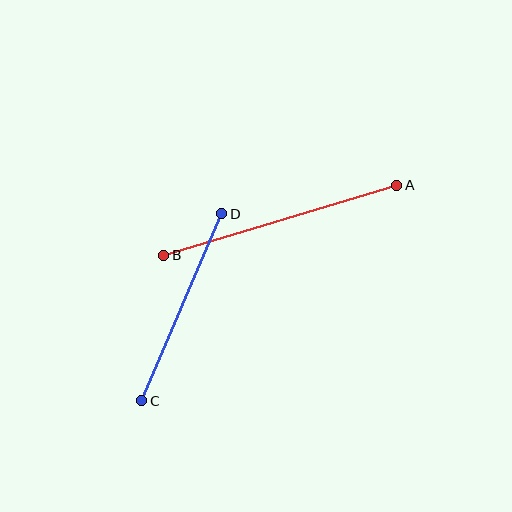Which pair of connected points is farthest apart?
Points A and B are farthest apart.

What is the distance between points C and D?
The distance is approximately 204 pixels.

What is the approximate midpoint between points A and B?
The midpoint is at approximately (280, 220) pixels.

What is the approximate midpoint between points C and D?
The midpoint is at approximately (182, 307) pixels.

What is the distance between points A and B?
The distance is approximately 243 pixels.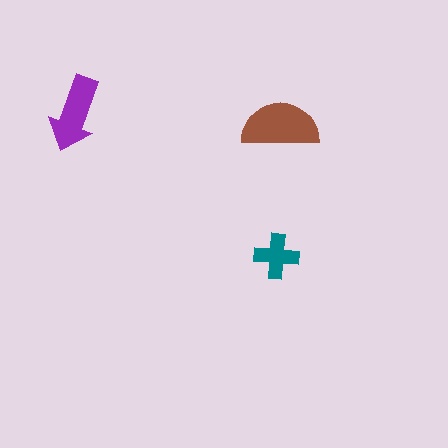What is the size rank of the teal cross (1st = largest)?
3rd.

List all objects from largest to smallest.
The brown semicircle, the purple arrow, the teal cross.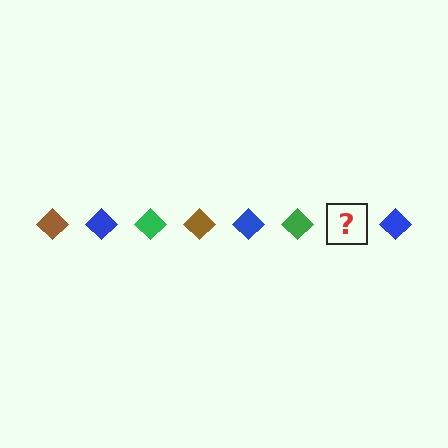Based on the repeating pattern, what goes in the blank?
The blank should be a brown diamond.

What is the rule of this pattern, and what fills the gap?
The rule is that the pattern cycles through brown, blue, green diamonds. The gap should be filled with a brown diamond.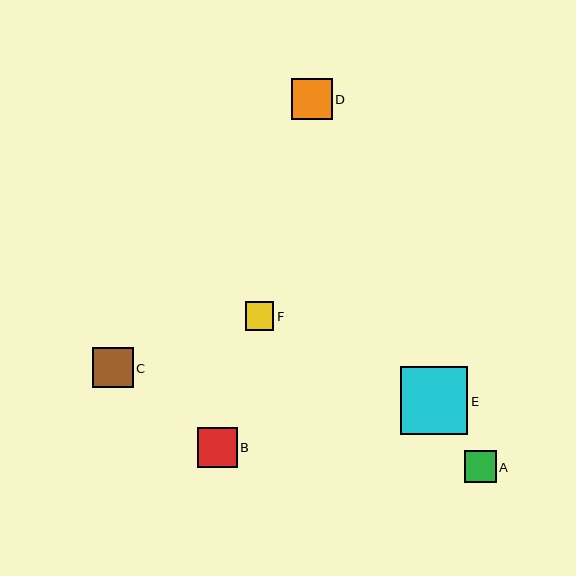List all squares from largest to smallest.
From largest to smallest: E, D, C, B, A, F.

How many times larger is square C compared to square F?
Square C is approximately 1.4 times the size of square F.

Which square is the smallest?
Square F is the smallest with a size of approximately 29 pixels.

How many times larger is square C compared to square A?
Square C is approximately 1.3 times the size of square A.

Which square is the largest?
Square E is the largest with a size of approximately 67 pixels.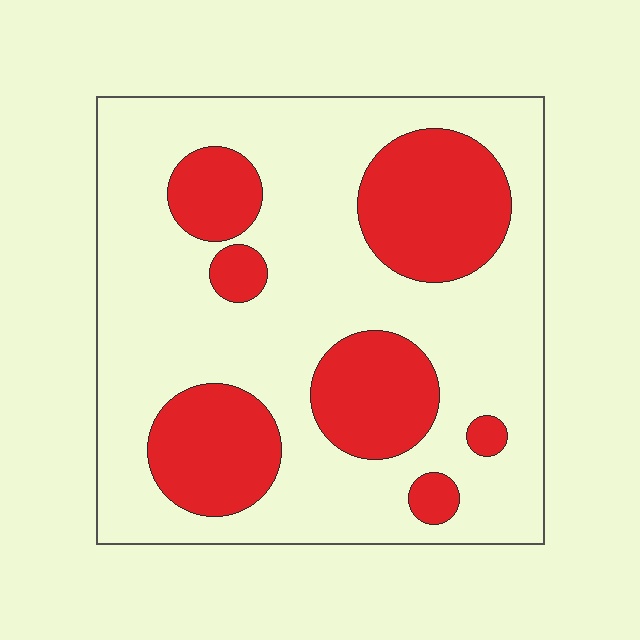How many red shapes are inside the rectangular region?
7.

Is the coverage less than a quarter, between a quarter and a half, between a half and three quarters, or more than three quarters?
Between a quarter and a half.